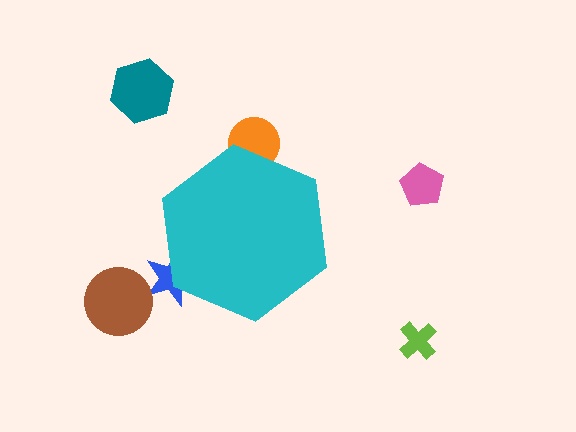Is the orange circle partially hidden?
Yes, the orange circle is partially hidden behind the cyan hexagon.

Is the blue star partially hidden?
Yes, the blue star is partially hidden behind the cyan hexagon.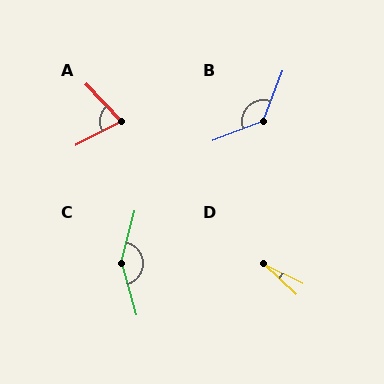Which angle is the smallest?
D, at approximately 17 degrees.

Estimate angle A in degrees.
Approximately 74 degrees.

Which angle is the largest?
C, at approximately 150 degrees.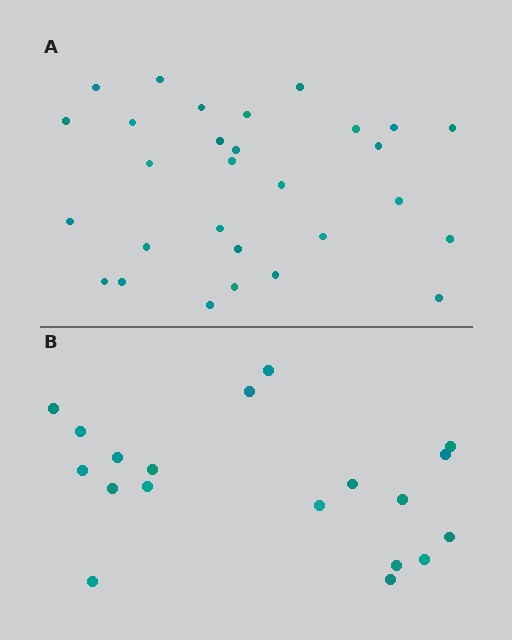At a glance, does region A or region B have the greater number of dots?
Region A (the top region) has more dots.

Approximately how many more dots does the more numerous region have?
Region A has roughly 10 or so more dots than region B.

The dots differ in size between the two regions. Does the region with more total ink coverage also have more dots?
No. Region B has more total ink coverage because its dots are larger, but region A actually contains more individual dots. Total area can be misleading — the number of items is what matters here.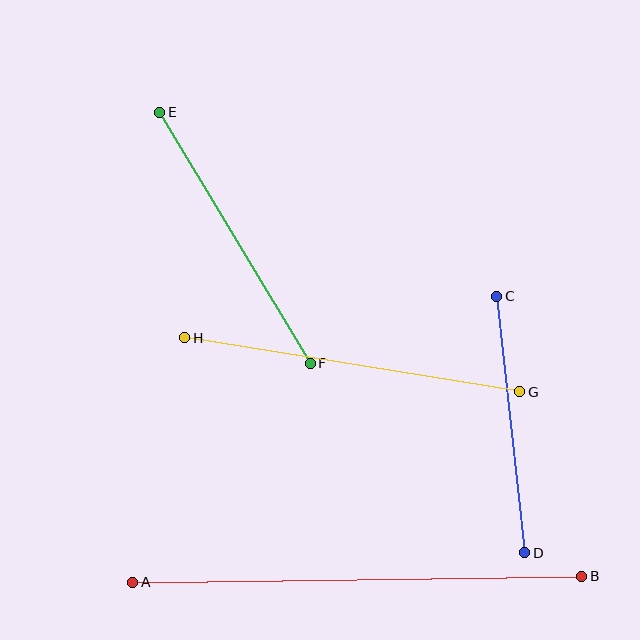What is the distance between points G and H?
The distance is approximately 340 pixels.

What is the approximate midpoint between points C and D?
The midpoint is at approximately (511, 424) pixels.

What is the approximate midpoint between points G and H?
The midpoint is at approximately (352, 365) pixels.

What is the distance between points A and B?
The distance is approximately 449 pixels.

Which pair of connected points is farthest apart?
Points A and B are farthest apart.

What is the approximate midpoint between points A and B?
The midpoint is at approximately (357, 579) pixels.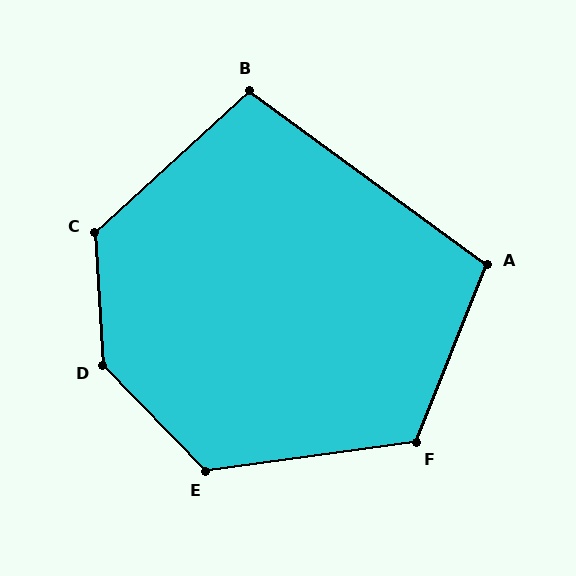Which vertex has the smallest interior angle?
B, at approximately 101 degrees.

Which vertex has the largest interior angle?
D, at approximately 139 degrees.